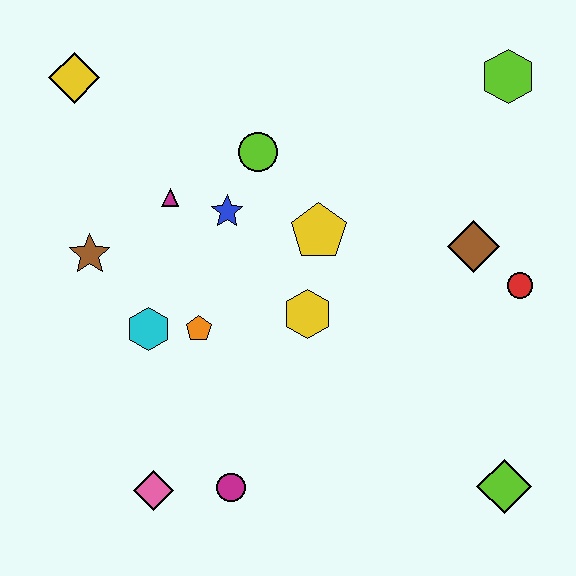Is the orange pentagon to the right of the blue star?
No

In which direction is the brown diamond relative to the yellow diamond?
The brown diamond is to the right of the yellow diamond.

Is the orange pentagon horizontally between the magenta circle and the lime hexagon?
No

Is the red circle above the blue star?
No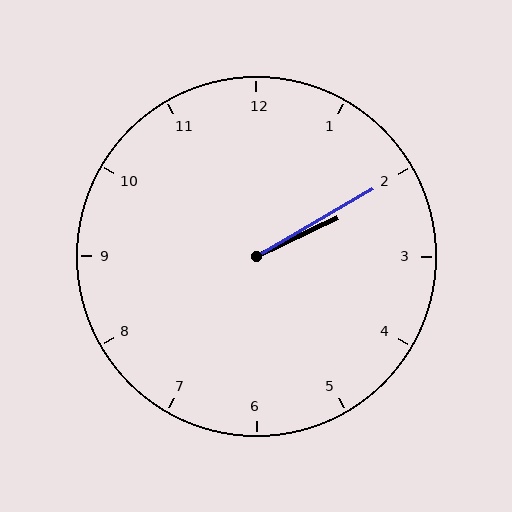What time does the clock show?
2:10.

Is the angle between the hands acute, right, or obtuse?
It is acute.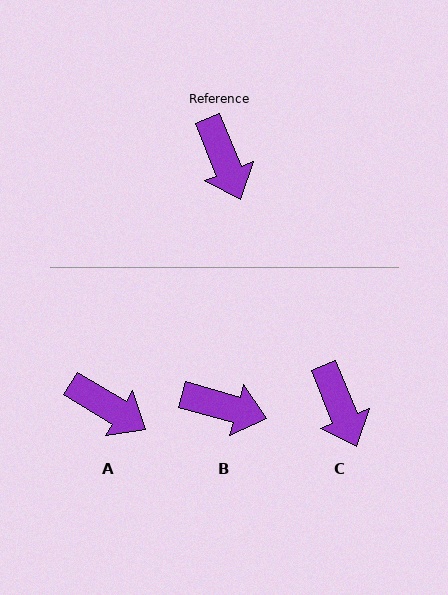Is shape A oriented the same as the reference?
No, it is off by about 37 degrees.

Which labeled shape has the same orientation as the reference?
C.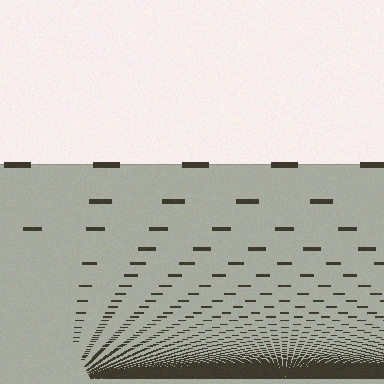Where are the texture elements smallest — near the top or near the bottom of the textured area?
Near the bottom.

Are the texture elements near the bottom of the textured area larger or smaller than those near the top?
Smaller. The gradient is inverted — elements near the bottom are smaller and denser.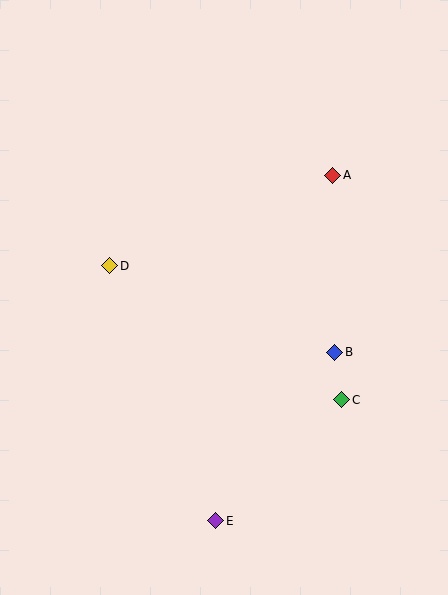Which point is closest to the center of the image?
Point D at (110, 266) is closest to the center.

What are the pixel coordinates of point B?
Point B is at (335, 352).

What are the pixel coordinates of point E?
Point E is at (216, 521).